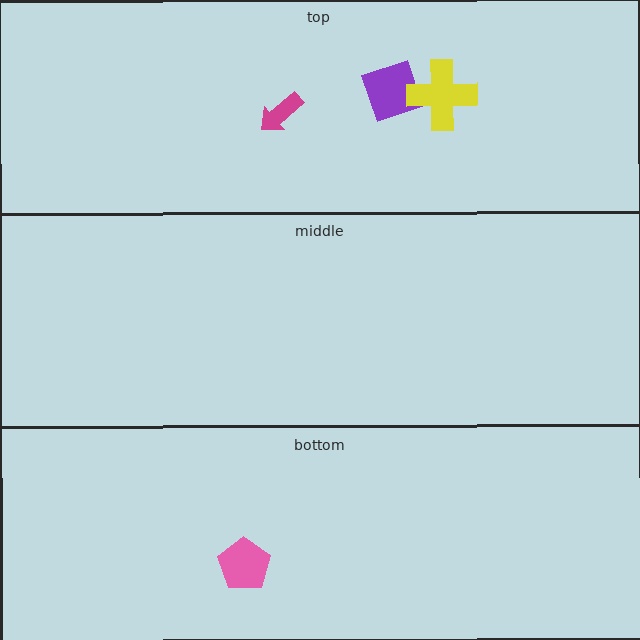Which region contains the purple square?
The top region.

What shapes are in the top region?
The purple square, the magenta arrow, the yellow cross.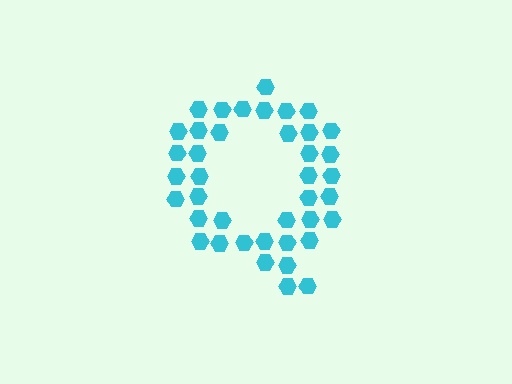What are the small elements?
The small elements are hexagons.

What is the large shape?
The large shape is the letter Q.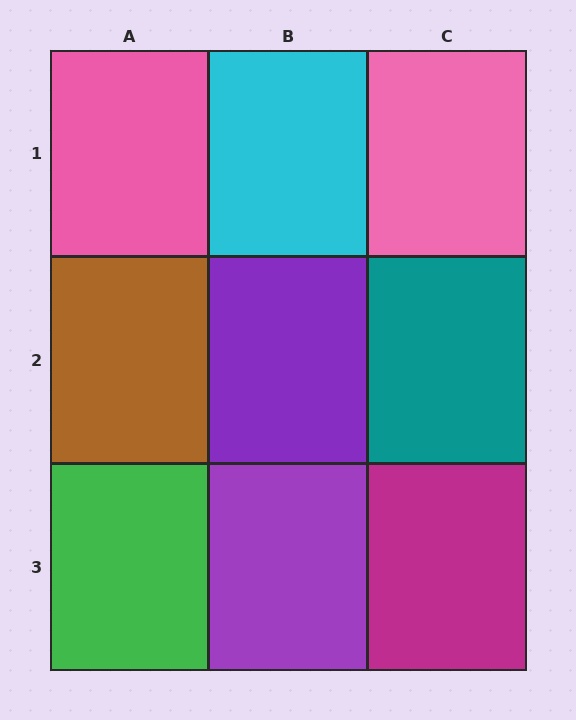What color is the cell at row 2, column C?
Teal.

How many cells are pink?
2 cells are pink.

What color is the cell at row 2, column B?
Purple.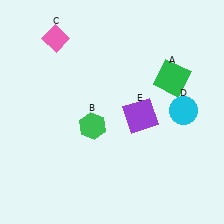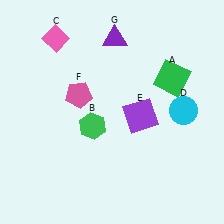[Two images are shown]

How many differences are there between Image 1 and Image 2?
There are 2 differences between the two images.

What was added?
A pink pentagon (F), a purple triangle (G) were added in Image 2.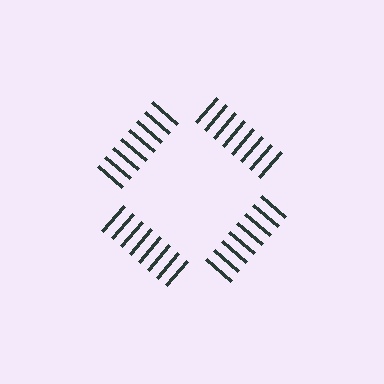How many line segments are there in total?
32 — 8 along each of the 4 edges.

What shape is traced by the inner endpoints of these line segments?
An illusory square — the line segments terminate on its edges but no continuous stroke is drawn.